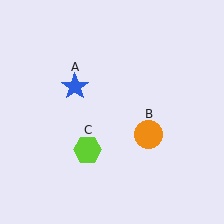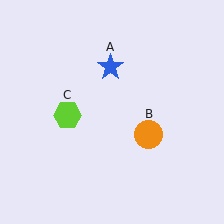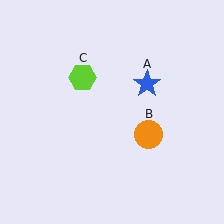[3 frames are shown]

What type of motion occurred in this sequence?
The blue star (object A), lime hexagon (object C) rotated clockwise around the center of the scene.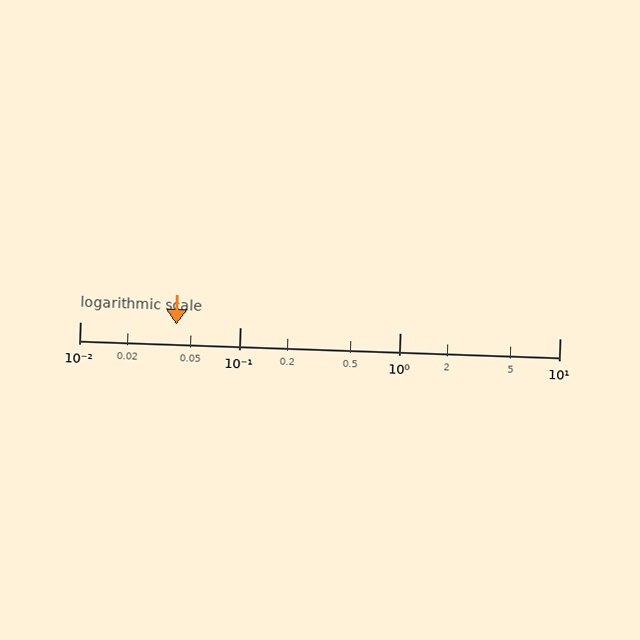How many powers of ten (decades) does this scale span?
The scale spans 3 decades, from 0.01 to 10.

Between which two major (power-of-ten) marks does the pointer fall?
The pointer is between 0.01 and 0.1.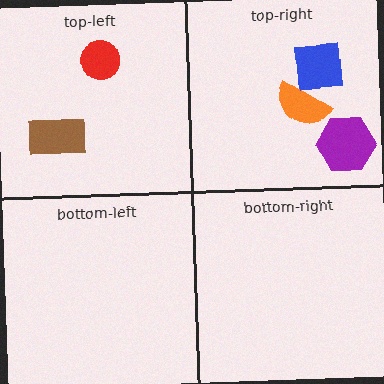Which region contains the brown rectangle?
The top-left region.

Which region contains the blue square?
The top-right region.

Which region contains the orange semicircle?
The top-right region.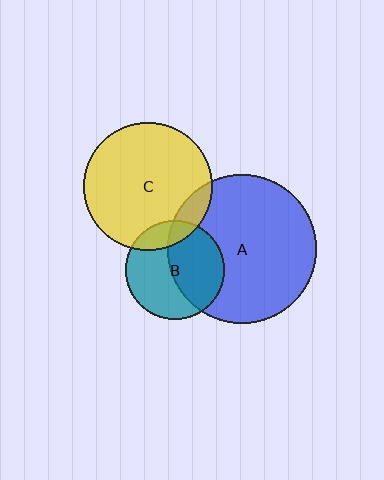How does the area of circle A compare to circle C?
Approximately 1.3 times.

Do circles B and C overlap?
Yes.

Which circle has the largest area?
Circle A (blue).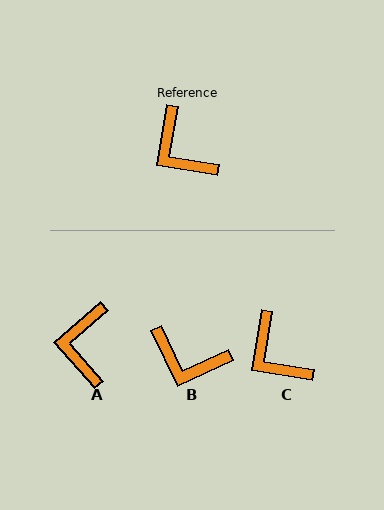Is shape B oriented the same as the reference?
No, it is off by about 35 degrees.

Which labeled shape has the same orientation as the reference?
C.